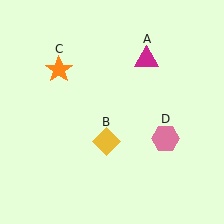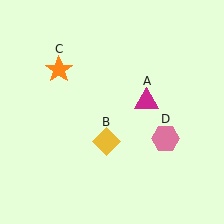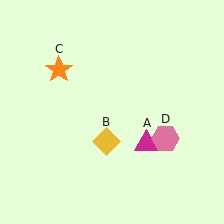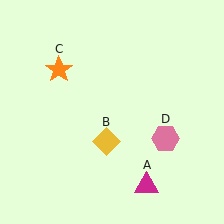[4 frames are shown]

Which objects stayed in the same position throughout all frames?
Yellow diamond (object B) and orange star (object C) and pink hexagon (object D) remained stationary.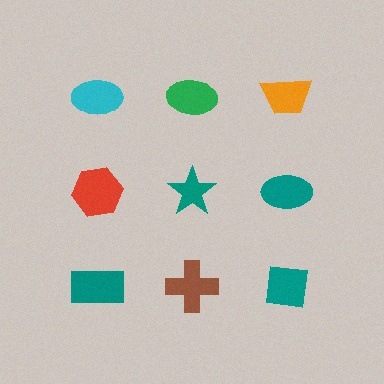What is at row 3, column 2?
A brown cross.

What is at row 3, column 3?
A teal square.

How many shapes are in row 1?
3 shapes.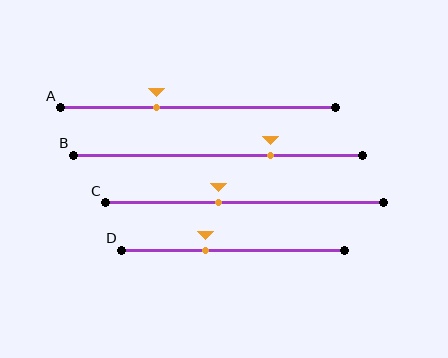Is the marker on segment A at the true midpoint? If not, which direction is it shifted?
No, the marker on segment A is shifted to the left by about 15% of the segment length.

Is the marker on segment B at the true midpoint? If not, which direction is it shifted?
No, the marker on segment B is shifted to the right by about 18% of the segment length.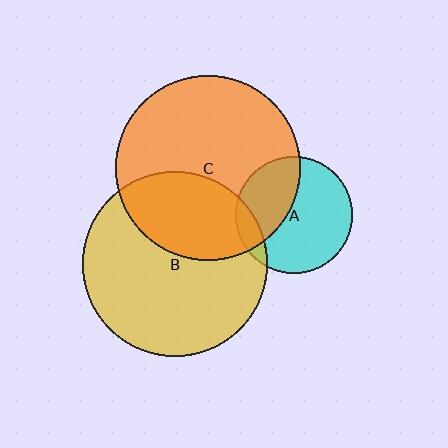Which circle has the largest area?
Circle C (orange).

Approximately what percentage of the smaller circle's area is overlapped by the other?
Approximately 40%.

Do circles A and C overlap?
Yes.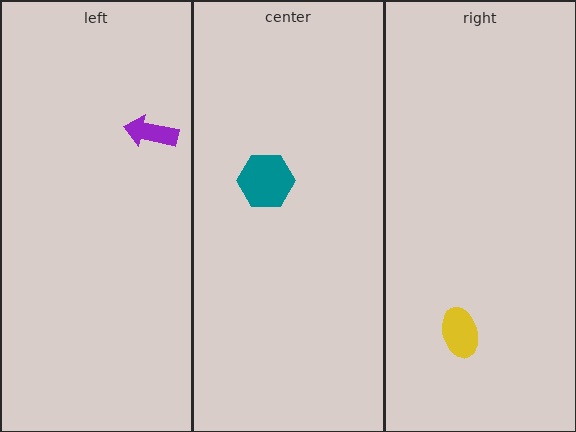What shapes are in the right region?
The yellow ellipse.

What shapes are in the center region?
The teal hexagon.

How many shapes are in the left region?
1.